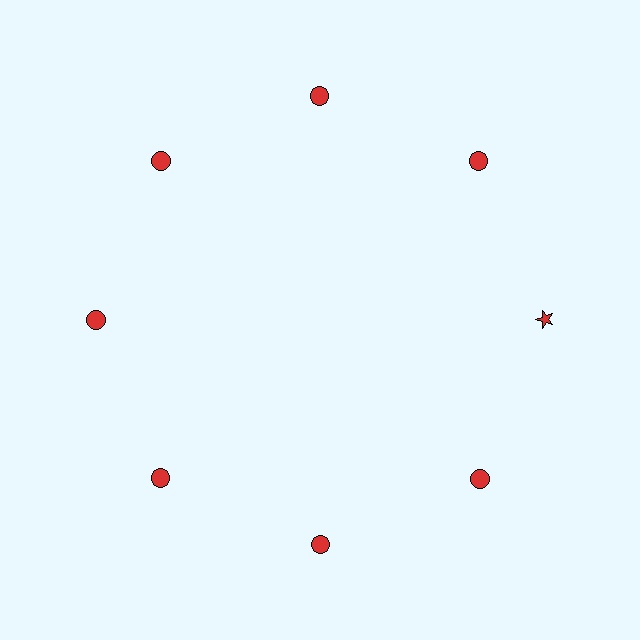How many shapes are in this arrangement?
There are 8 shapes arranged in a ring pattern.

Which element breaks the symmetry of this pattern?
The red star at roughly the 3 o'clock position breaks the symmetry. All other shapes are red circles.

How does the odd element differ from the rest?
It has a different shape: star instead of circle.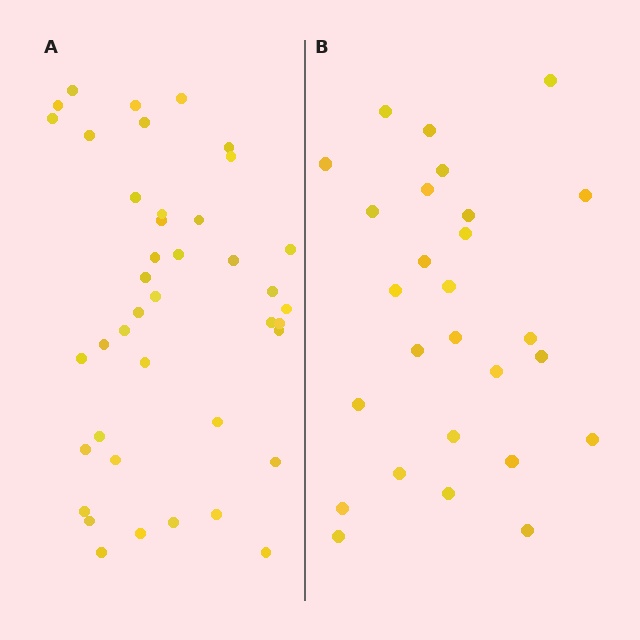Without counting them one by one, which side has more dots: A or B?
Region A (the left region) has more dots.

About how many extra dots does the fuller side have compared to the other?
Region A has approximately 15 more dots than region B.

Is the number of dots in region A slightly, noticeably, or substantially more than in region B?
Region A has substantially more. The ratio is roughly 1.5 to 1.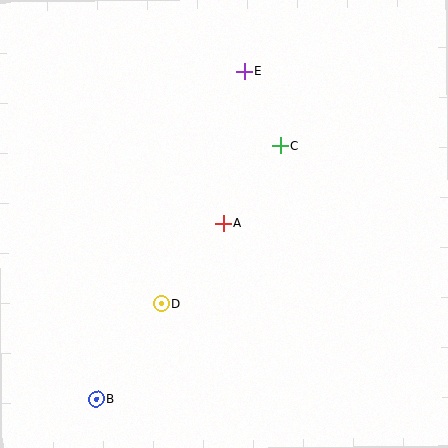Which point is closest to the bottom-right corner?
Point A is closest to the bottom-right corner.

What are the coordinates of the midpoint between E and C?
The midpoint between E and C is at (262, 109).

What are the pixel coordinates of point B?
Point B is at (96, 399).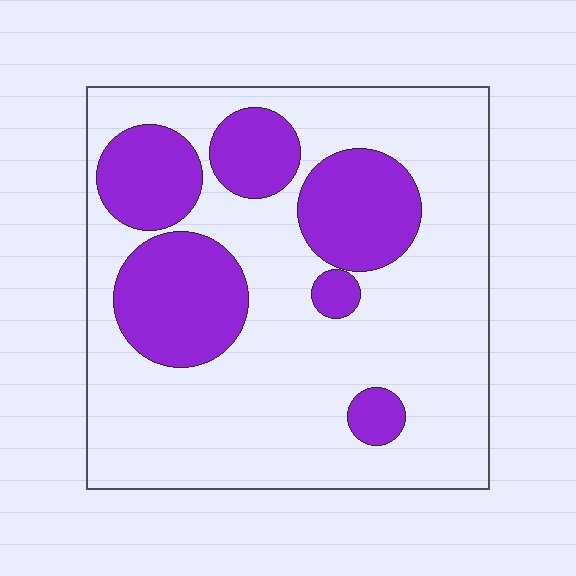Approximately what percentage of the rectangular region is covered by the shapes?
Approximately 30%.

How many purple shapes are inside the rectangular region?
6.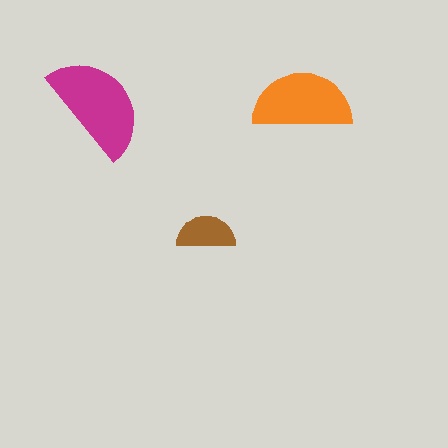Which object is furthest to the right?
The orange semicircle is rightmost.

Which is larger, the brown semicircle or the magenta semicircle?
The magenta one.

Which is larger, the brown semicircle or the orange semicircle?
The orange one.